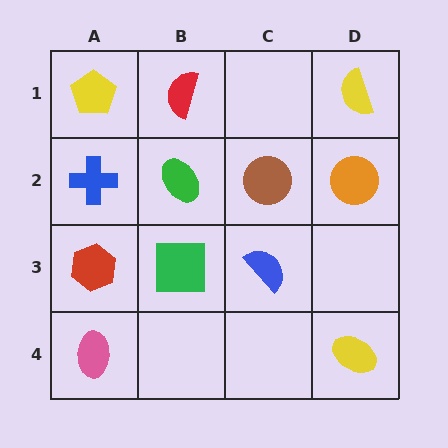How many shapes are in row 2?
4 shapes.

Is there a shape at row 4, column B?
No, that cell is empty.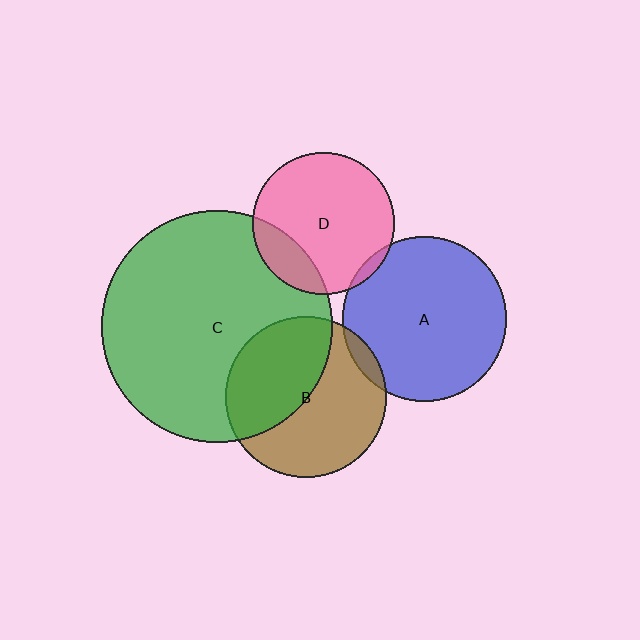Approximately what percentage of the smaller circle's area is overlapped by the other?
Approximately 5%.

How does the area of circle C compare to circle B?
Approximately 2.1 times.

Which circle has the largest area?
Circle C (green).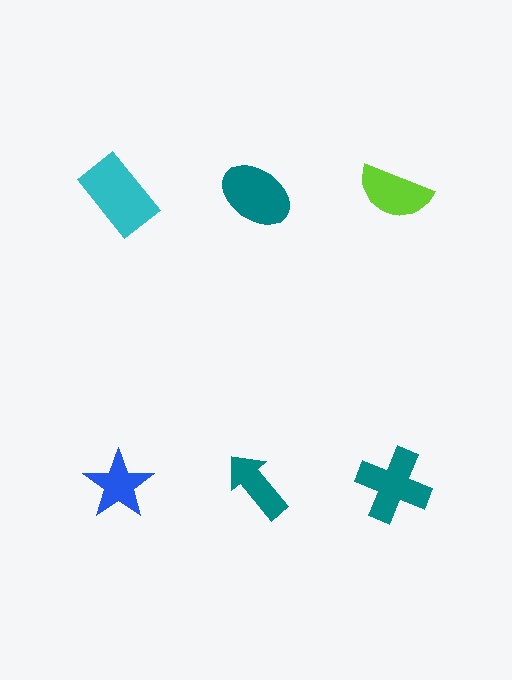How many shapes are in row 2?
3 shapes.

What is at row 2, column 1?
A blue star.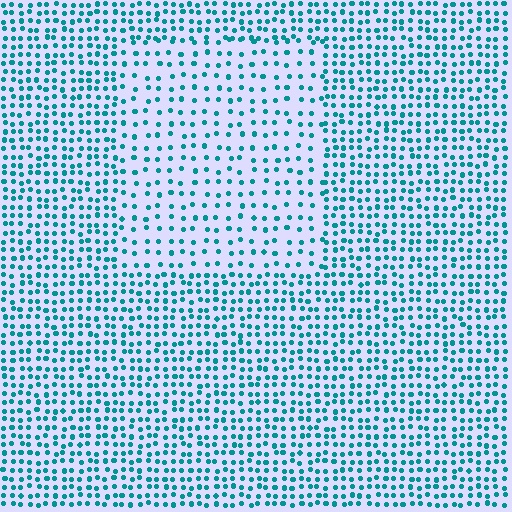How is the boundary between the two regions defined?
The boundary is defined by a change in element density (approximately 1.9x ratio). All elements are the same color, size, and shape.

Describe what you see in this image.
The image contains small teal elements arranged at two different densities. A rectangle-shaped region is visible where the elements are less densely packed than the surrounding area.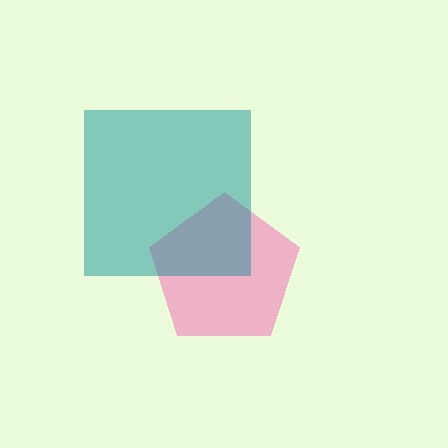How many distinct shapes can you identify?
There are 2 distinct shapes: a pink pentagon, a teal square.